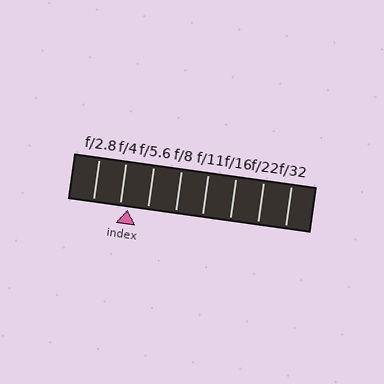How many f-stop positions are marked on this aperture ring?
There are 8 f-stop positions marked.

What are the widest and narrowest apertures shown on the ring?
The widest aperture shown is f/2.8 and the narrowest is f/32.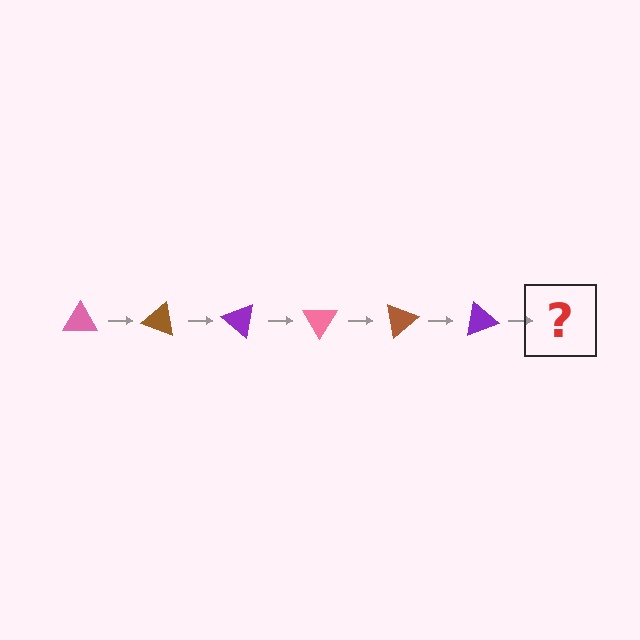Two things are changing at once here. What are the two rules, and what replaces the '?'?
The two rules are that it rotates 20 degrees each step and the color cycles through pink, brown, and purple. The '?' should be a pink triangle, rotated 120 degrees from the start.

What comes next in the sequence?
The next element should be a pink triangle, rotated 120 degrees from the start.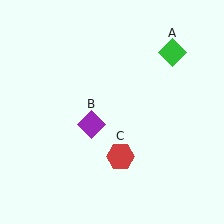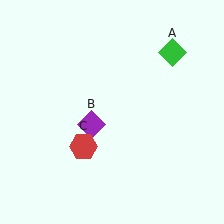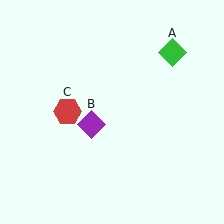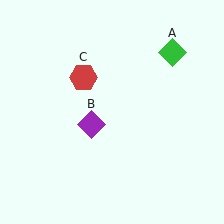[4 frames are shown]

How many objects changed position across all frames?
1 object changed position: red hexagon (object C).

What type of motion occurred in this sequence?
The red hexagon (object C) rotated clockwise around the center of the scene.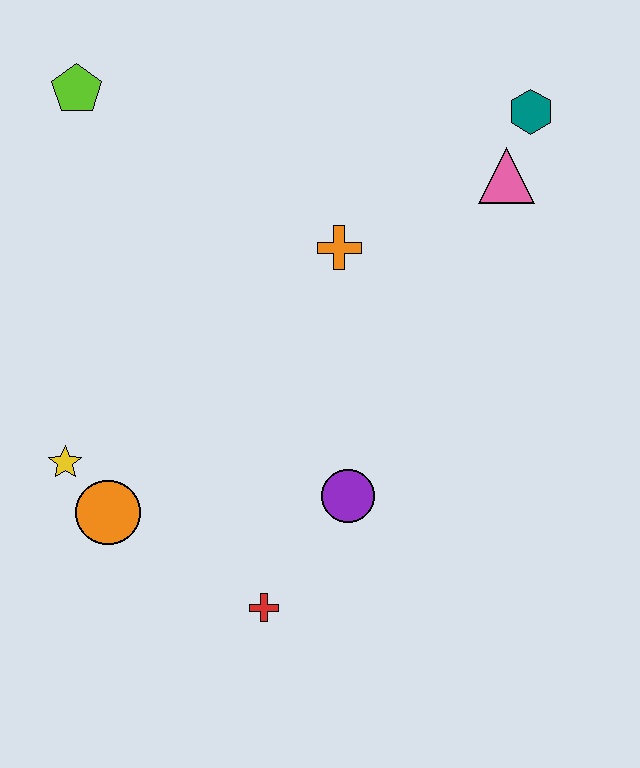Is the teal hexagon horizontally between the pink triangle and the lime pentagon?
No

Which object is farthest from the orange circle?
The teal hexagon is farthest from the orange circle.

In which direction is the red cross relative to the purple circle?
The red cross is below the purple circle.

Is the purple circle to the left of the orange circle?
No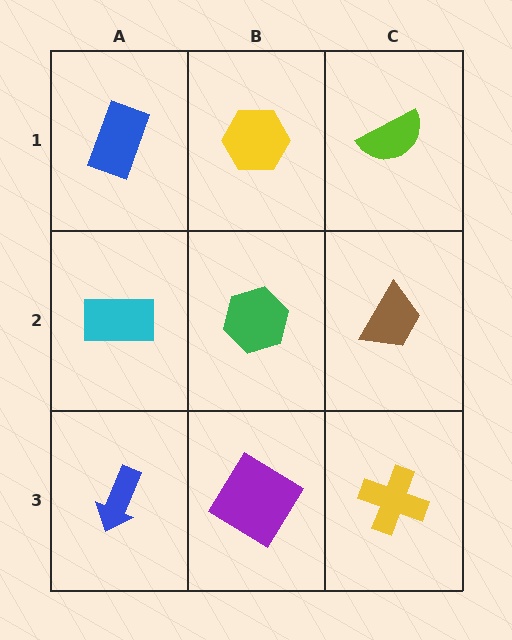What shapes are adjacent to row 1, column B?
A green hexagon (row 2, column B), a blue rectangle (row 1, column A), a lime semicircle (row 1, column C).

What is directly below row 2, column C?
A yellow cross.